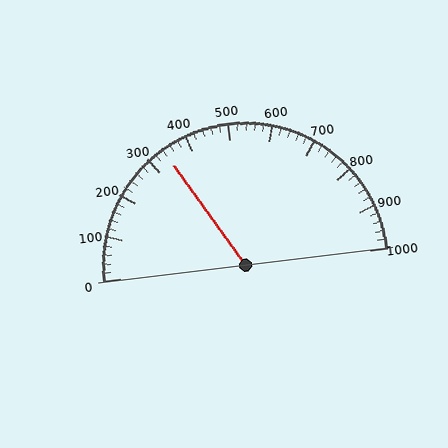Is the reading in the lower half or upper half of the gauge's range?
The reading is in the lower half of the range (0 to 1000).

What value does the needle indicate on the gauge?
The needle indicates approximately 340.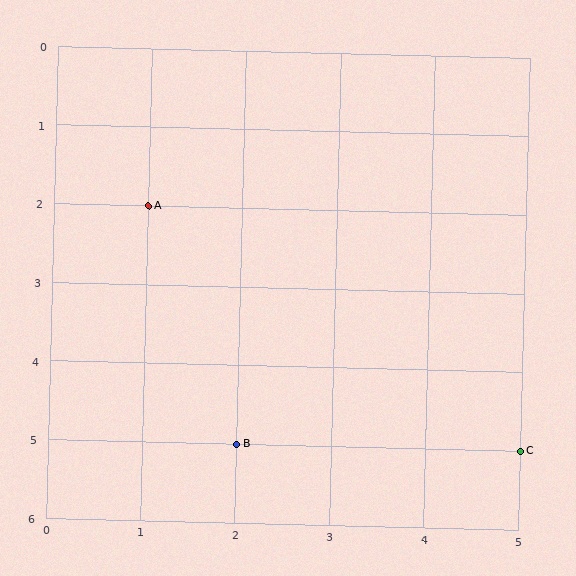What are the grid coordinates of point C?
Point C is at grid coordinates (5, 5).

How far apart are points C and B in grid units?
Points C and B are 3 columns apart.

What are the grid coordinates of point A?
Point A is at grid coordinates (1, 2).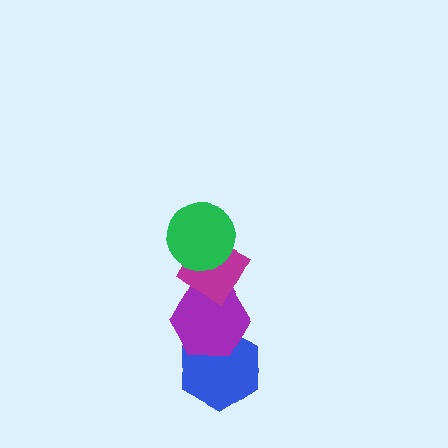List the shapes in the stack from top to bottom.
From top to bottom: the green circle, the magenta diamond, the purple hexagon, the blue hexagon.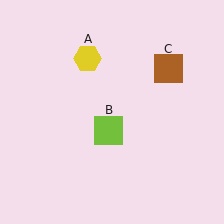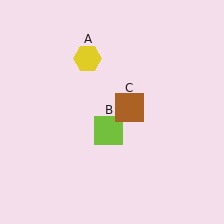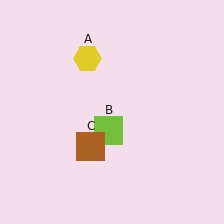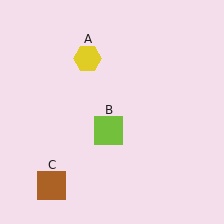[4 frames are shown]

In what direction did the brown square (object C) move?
The brown square (object C) moved down and to the left.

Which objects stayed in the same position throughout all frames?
Yellow hexagon (object A) and lime square (object B) remained stationary.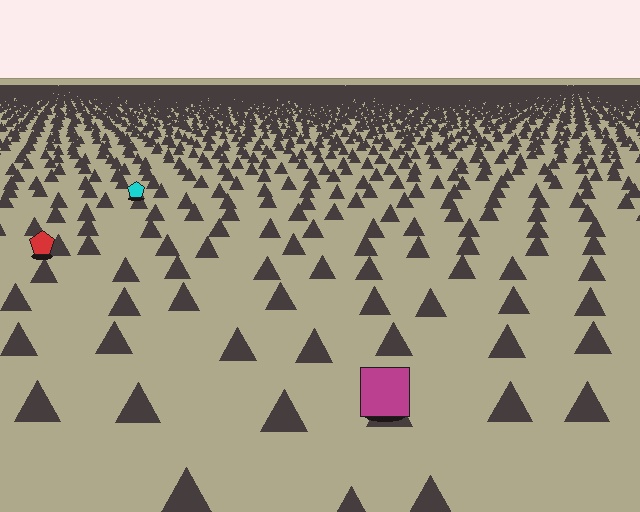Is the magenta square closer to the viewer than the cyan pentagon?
Yes. The magenta square is closer — you can tell from the texture gradient: the ground texture is coarser near it.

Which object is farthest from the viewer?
The cyan pentagon is farthest from the viewer. It appears smaller and the ground texture around it is denser.